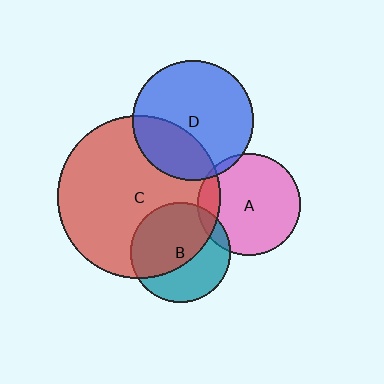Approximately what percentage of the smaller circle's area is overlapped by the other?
Approximately 30%.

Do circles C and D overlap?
Yes.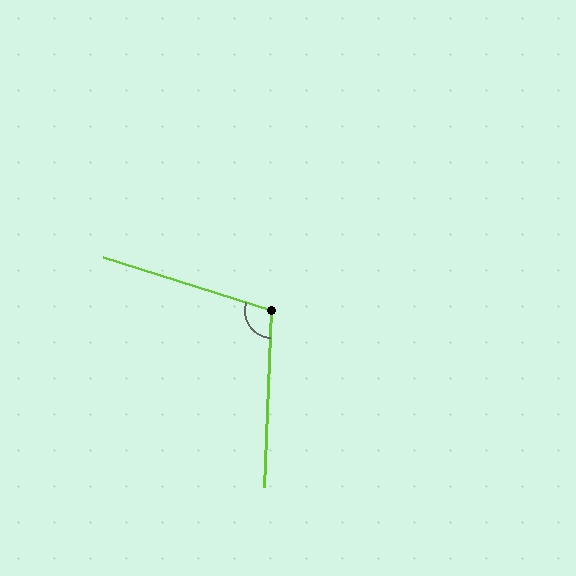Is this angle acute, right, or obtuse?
It is obtuse.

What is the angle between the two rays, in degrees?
Approximately 105 degrees.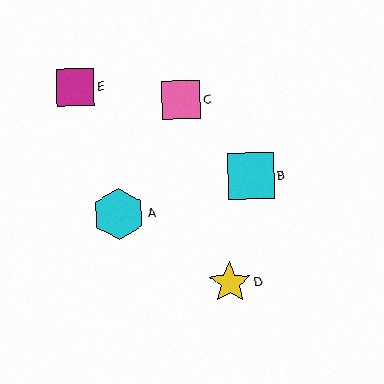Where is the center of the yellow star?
The center of the yellow star is at (230, 283).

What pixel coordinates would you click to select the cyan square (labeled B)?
Click at (251, 176) to select the cyan square B.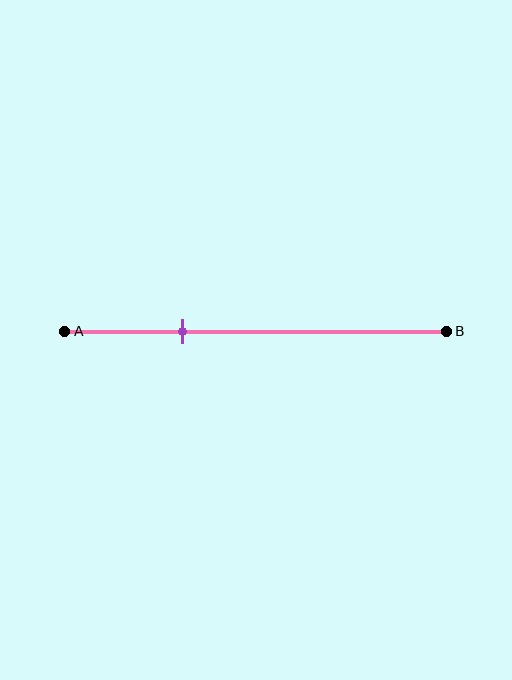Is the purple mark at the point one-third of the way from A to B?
Yes, the mark is approximately at the one-third point.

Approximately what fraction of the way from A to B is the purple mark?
The purple mark is approximately 30% of the way from A to B.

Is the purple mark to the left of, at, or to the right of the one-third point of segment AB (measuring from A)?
The purple mark is approximately at the one-third point of segment AB.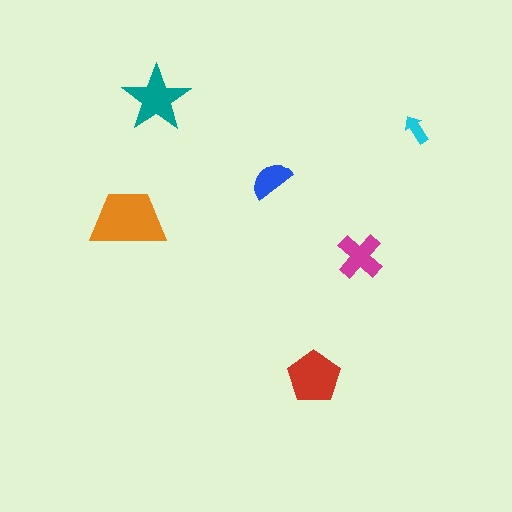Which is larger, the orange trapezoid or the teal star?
The orange trapezoid.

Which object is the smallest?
The cyan arrow.